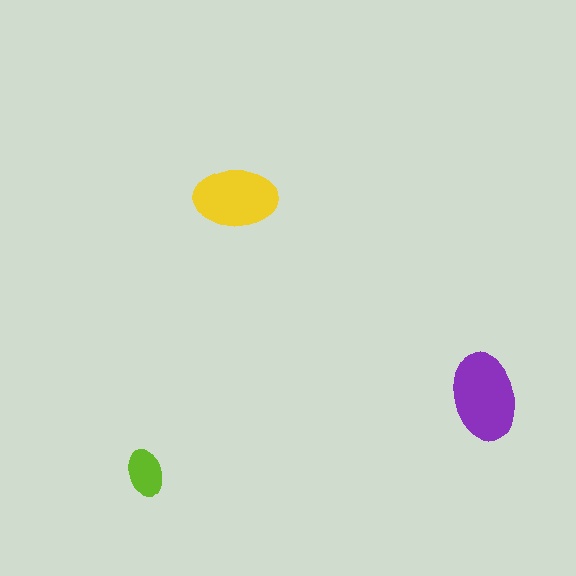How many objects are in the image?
There are 3 objects in the image.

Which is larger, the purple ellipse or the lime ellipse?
The purple one.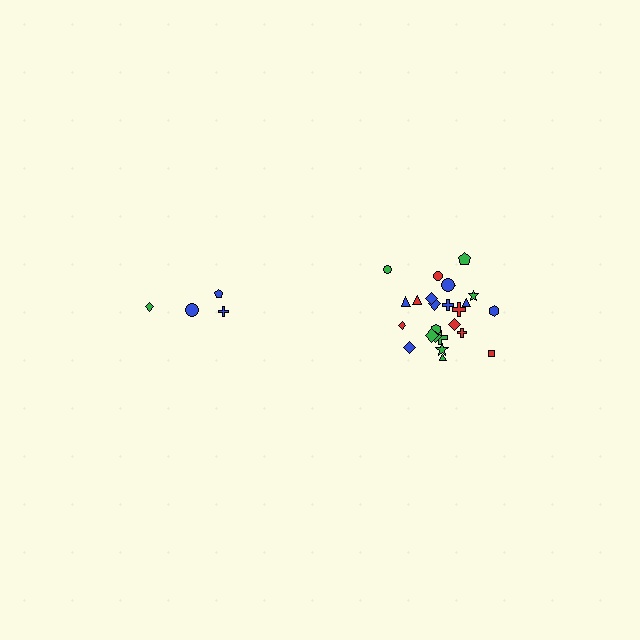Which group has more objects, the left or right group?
The right group.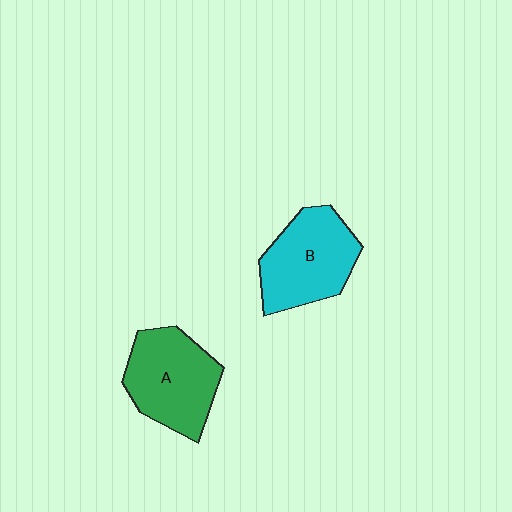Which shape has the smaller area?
Shape B (cyan).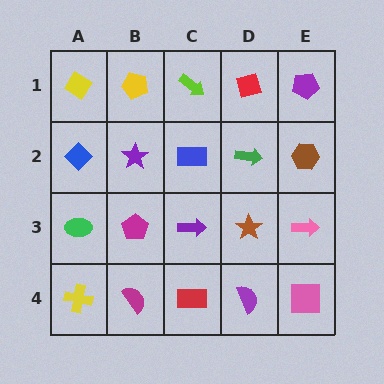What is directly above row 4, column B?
A magenta pentagon.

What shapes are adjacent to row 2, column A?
A yellow diamond (row 1, column A), a green ellipse (row 3, column A), a purple star (row 2, column B).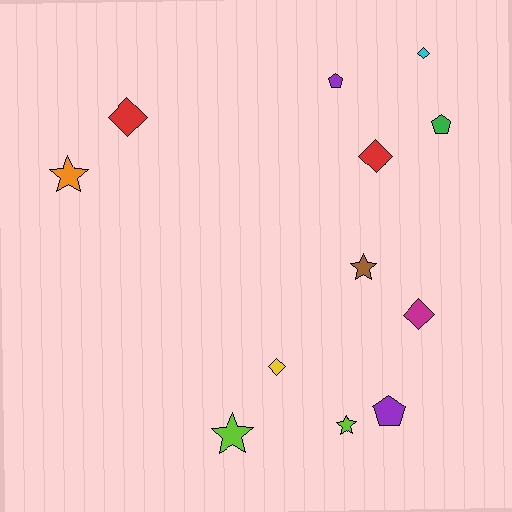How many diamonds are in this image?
There are 5 diamonds.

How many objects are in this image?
There are 12 objects.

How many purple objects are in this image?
There are 2 purple objects.